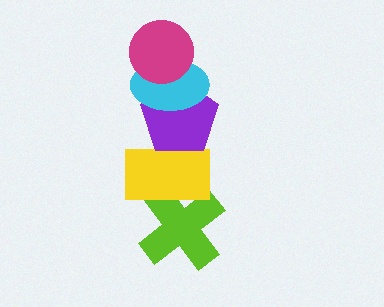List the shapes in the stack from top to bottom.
From top to bottom: the magenta circle, the cyan ellipse, the purple pentagon, the yellow rectangle, the lime cross.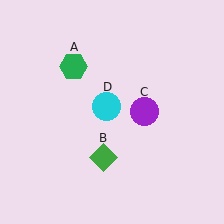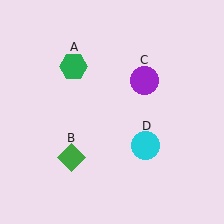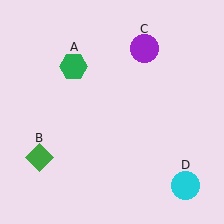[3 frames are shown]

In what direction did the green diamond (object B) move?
The green diamond (object B) moved left.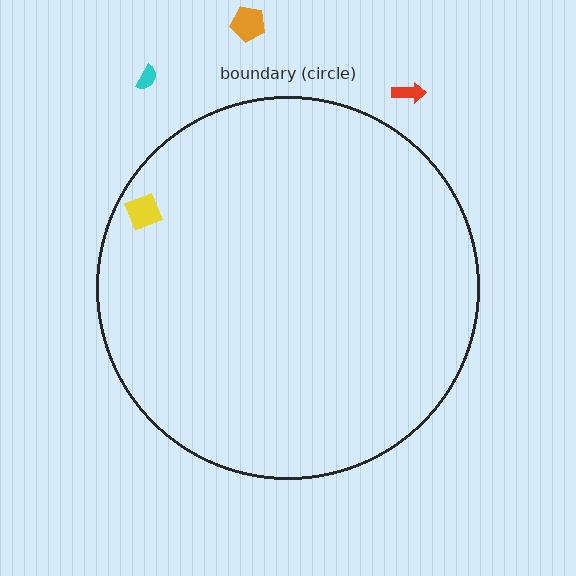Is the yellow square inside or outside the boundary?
Inside.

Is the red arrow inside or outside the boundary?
Outside.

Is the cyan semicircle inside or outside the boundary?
Outside.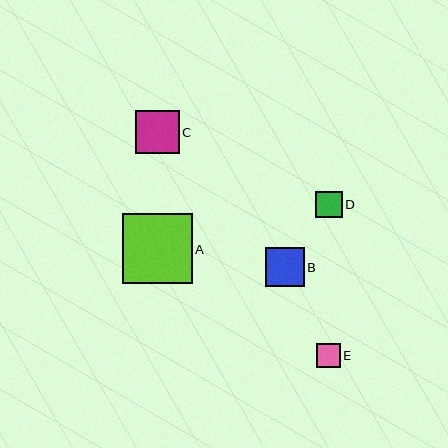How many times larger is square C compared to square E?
Square C is approximately 1.8 times the size of square E.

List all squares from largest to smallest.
From largest to smallest: A, C, B, D, E.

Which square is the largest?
Square A is the largest with a size of approximately 70 pixels.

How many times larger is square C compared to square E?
Square C is approximately 1.8 times the size of square E.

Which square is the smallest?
Square E is the smallest with a size of approximately 24 pixels.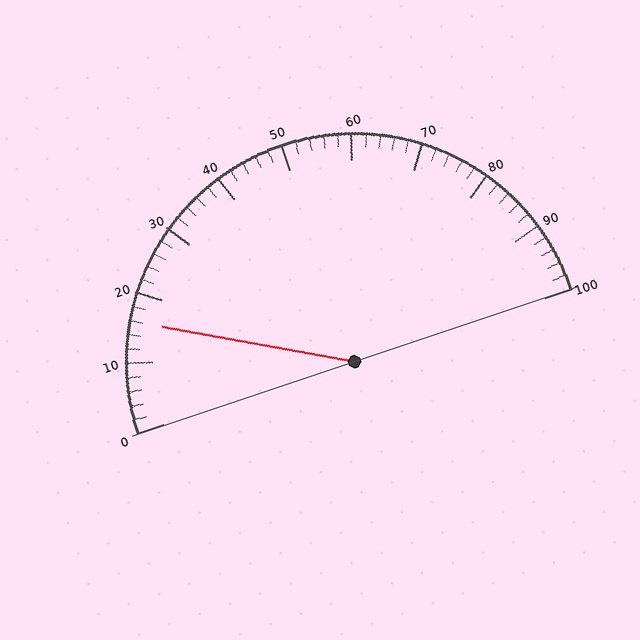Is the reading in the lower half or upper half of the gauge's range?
The reading is in the lower half of the range (0 to 100).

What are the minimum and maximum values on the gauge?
The gauge ranges from 0 to 100.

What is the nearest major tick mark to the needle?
The nearest major tick mark is 20.